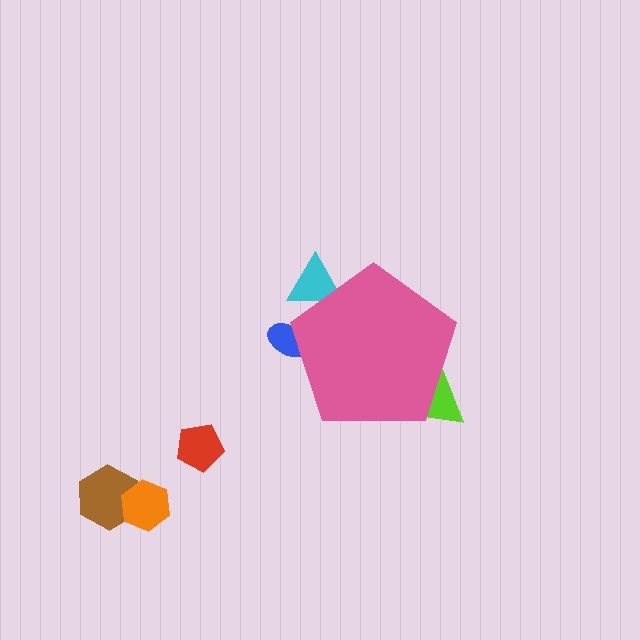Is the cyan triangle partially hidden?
Yes, the cyan triangle is partially hidden behind the pink pentagon.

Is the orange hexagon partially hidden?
No, the orange hexagon is fully visible.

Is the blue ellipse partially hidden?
Yes, the blue ellipse is partially hidden behind the pink pentagon.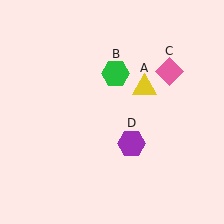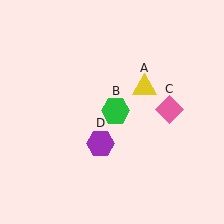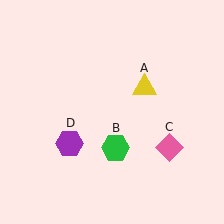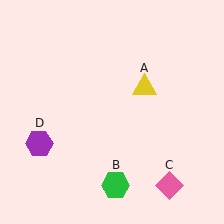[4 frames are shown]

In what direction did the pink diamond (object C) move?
The pink diamond (object C) moved down.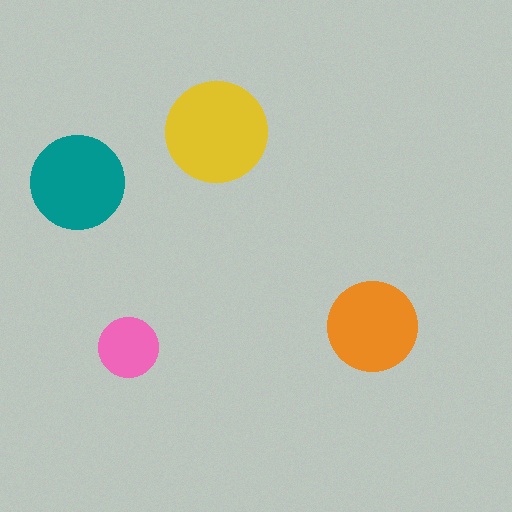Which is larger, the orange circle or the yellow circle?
The yellow one.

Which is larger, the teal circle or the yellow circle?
The yellow one.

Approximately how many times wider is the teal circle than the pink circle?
About 1.5 times wider.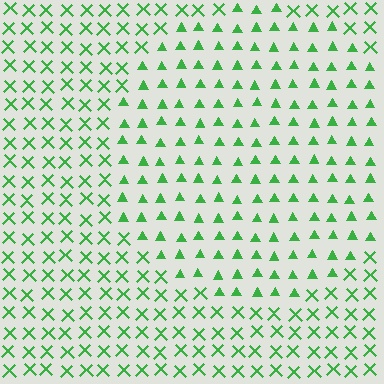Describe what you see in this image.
The image is filled with small green elements arranged in a uniform grid. A circle-shaped region contains triangles, while the surrounding area contains X marks. The boundary is defined purely by the change in element shape.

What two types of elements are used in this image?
The image uses triangles inside the circle region and X marks outside it.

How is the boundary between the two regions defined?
The boundary is defined by a change in element shape: triangles inside vs. X marks outside. All elements share the same color and spacing.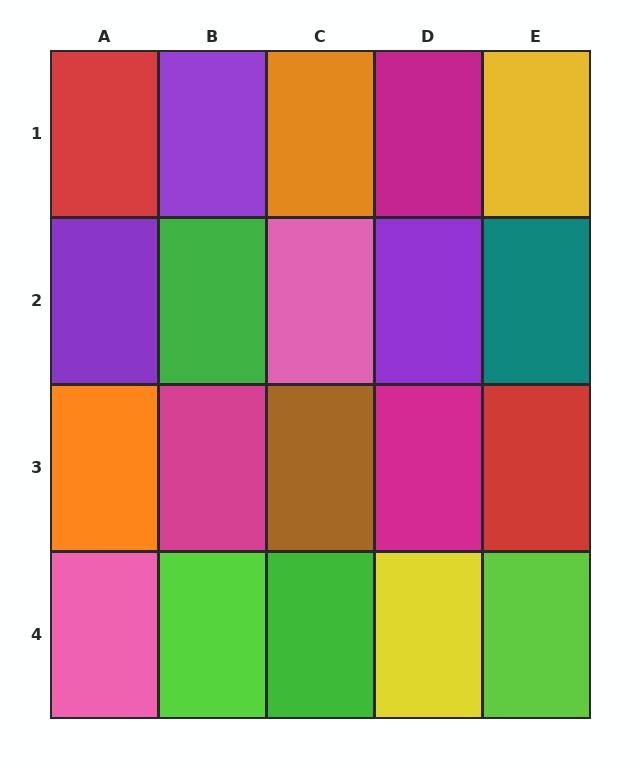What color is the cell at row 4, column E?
Lime.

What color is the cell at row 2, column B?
Green.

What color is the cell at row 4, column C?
Green.